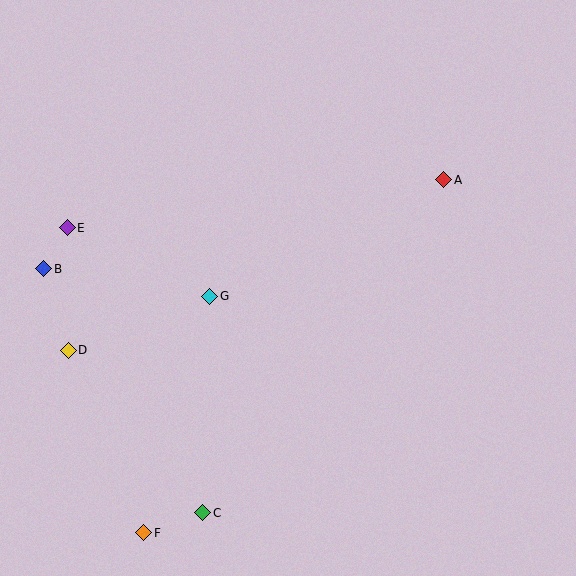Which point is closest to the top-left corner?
Point E is closest to the top-left corner.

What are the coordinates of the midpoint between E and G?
The midpoint between E and G is at (139, 262).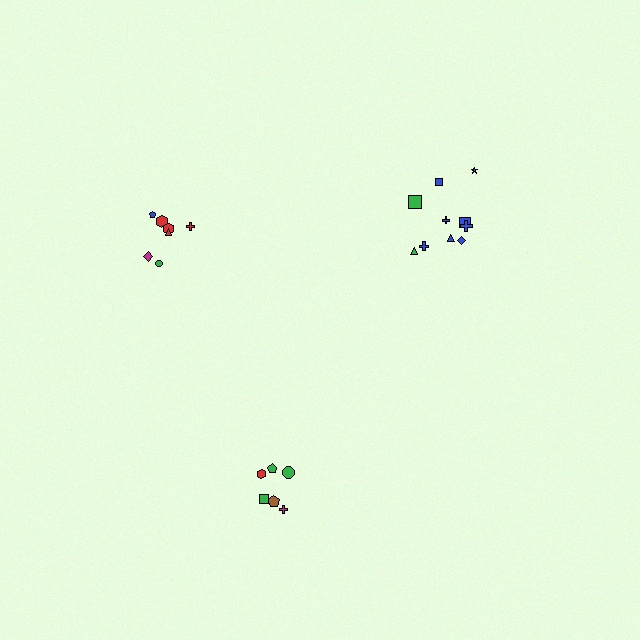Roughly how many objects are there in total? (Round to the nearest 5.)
Roughly 25 objects in total.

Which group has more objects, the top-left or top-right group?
The top-right group.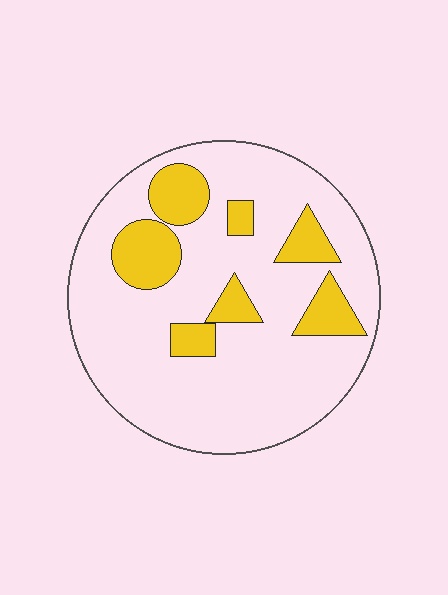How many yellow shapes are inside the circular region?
7.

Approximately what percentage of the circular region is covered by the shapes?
Approximately 20%.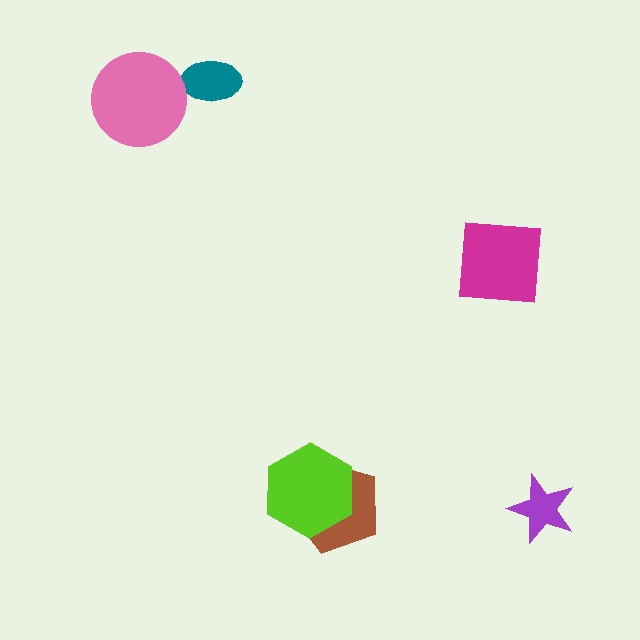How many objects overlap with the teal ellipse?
0 objects overlap with the teal ellipse.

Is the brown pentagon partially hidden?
Yes, it is partially covered by another shape.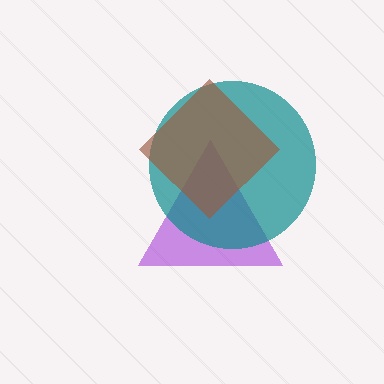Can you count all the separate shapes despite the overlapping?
Yes, there are 3 separate shapes.